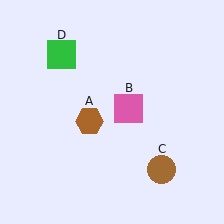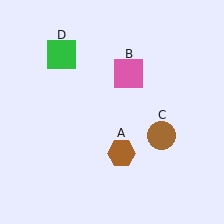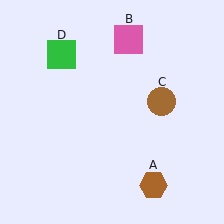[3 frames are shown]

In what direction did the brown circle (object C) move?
The brown circle (object C) moved up.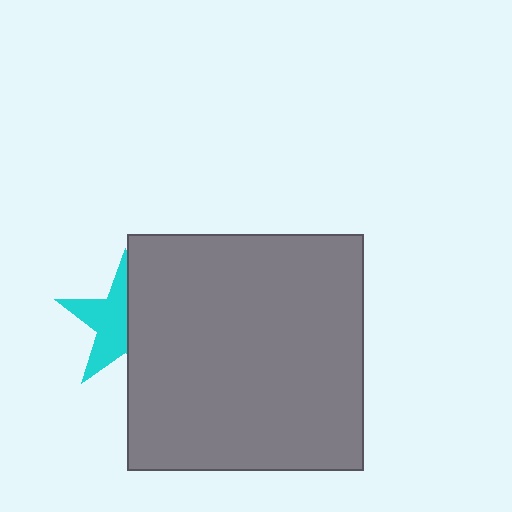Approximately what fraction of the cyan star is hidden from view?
Roughly 47% of the cyan star is hidden behind the gray square.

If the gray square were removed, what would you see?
You would see the complete cyan star.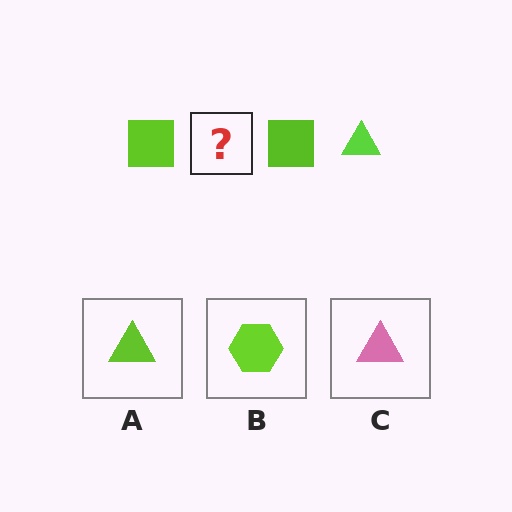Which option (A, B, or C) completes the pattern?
A.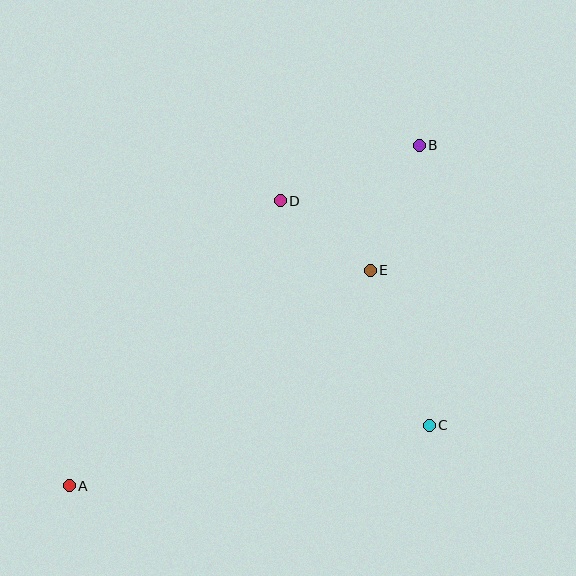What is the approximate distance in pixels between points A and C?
The distance between A and C is approximately 365 pixels.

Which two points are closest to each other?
Points D and E are closest to each other.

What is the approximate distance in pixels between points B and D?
The distance between B and D is approximately 150 pixels.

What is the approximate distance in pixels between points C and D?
The distance between C and D is approximately 270 pixels.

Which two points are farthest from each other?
Points A and B are farthest from each other.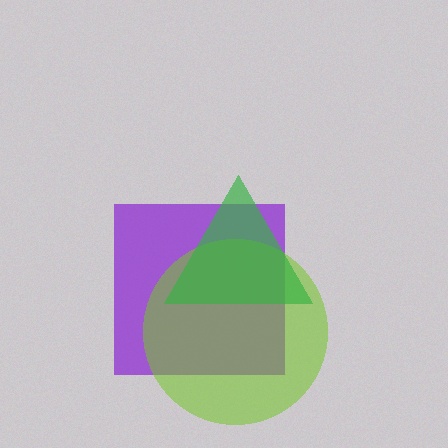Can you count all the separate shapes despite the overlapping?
Yes, there are 3 separate shapes.